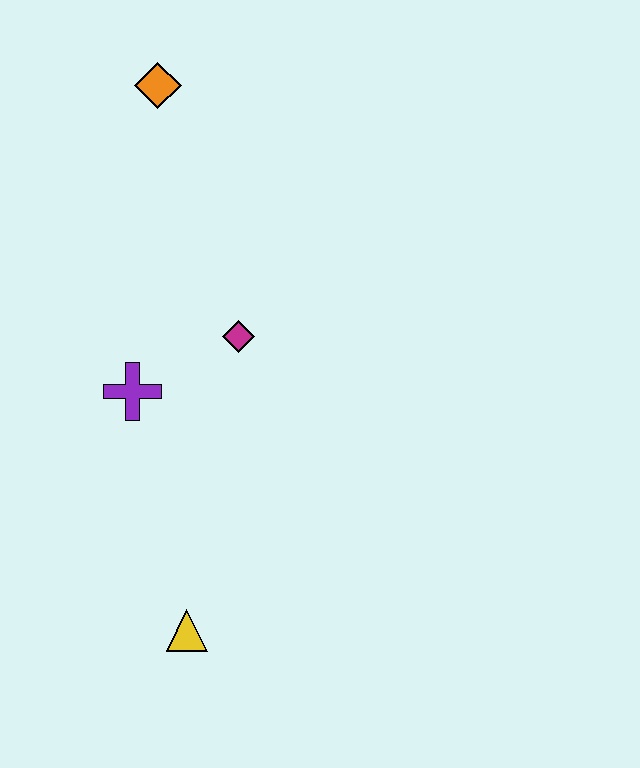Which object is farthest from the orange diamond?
The yellow triangle is farthest from the orange diamond.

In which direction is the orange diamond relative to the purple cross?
The orange diamond is above the purple cross.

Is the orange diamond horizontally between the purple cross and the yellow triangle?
Yes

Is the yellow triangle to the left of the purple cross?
No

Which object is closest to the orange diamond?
The magenta diamond is closest to the orange diamond.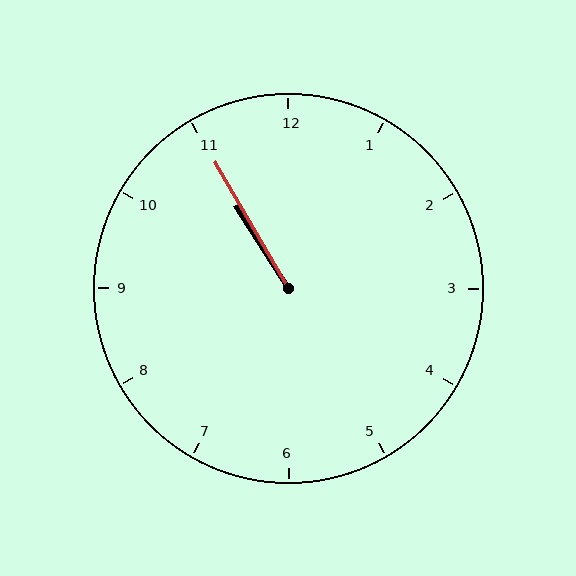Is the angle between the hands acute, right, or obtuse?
It is acute.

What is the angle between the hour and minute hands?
Approximately 2 degrees.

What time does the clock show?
10:55.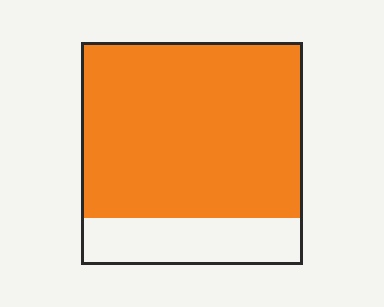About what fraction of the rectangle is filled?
About four fifths (4/5).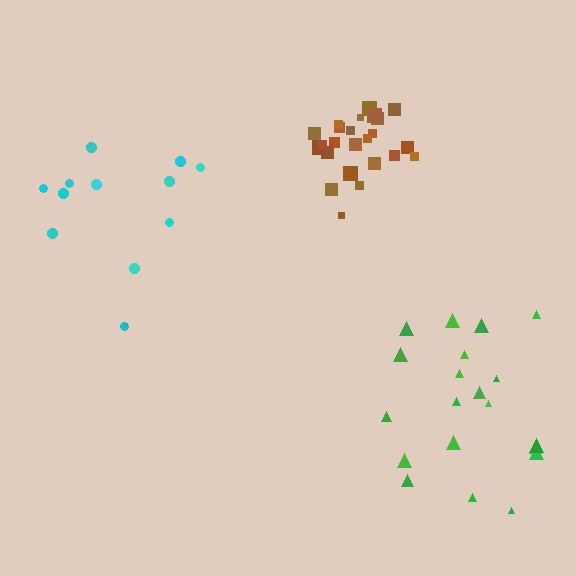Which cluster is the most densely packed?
Brown.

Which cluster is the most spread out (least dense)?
Cyan.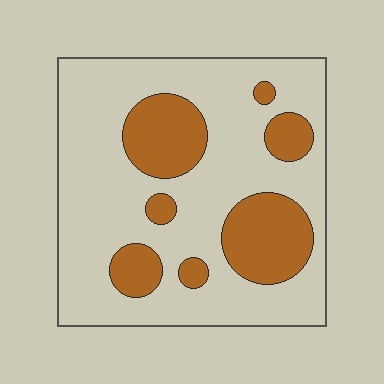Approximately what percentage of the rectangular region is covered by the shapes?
Approximately 25%.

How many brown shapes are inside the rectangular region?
7.